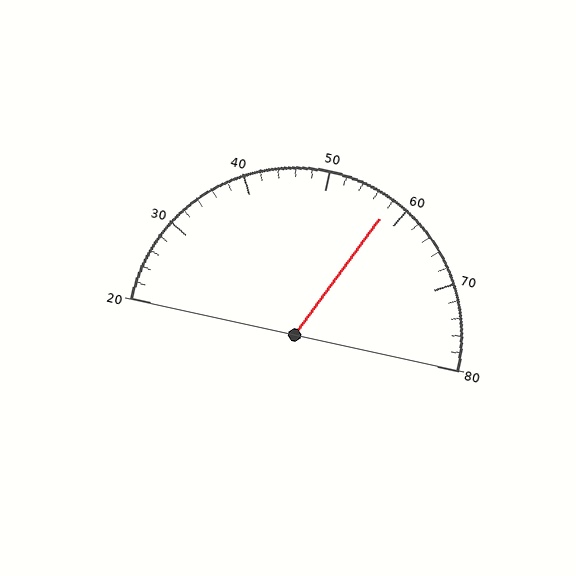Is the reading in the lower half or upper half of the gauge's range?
The reading is in the upper half of the range (20 to 80).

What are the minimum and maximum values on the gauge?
The gauge ranges from 20 to 80.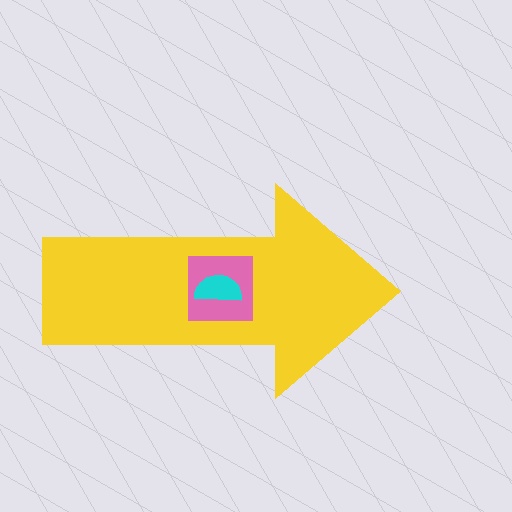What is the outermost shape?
The yellow arrow.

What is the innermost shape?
The cyan semicircle.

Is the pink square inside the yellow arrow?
Yes.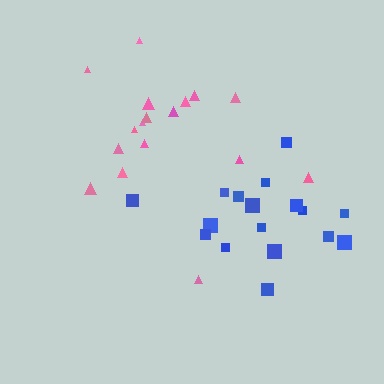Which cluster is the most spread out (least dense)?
Pink.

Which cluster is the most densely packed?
Blue.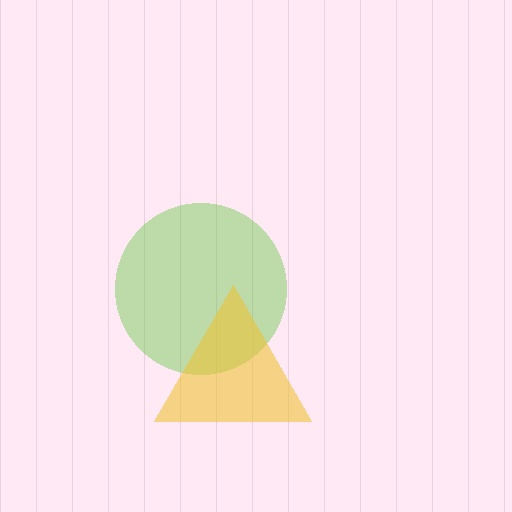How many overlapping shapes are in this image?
There are 2 overlapping shapes in the image.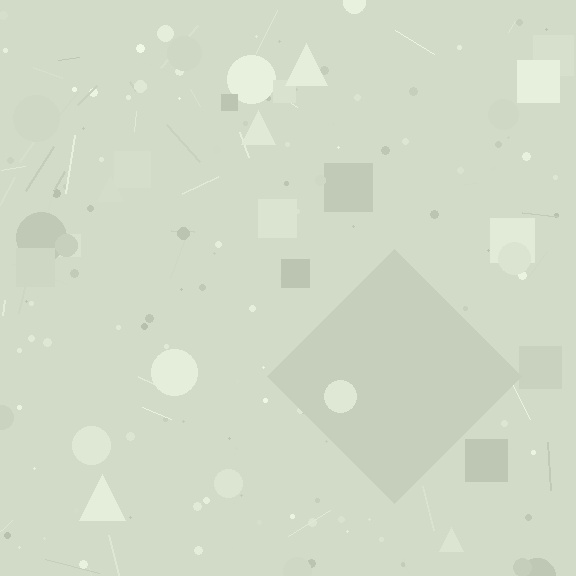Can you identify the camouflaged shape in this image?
The camouflaged shape is a diamond.